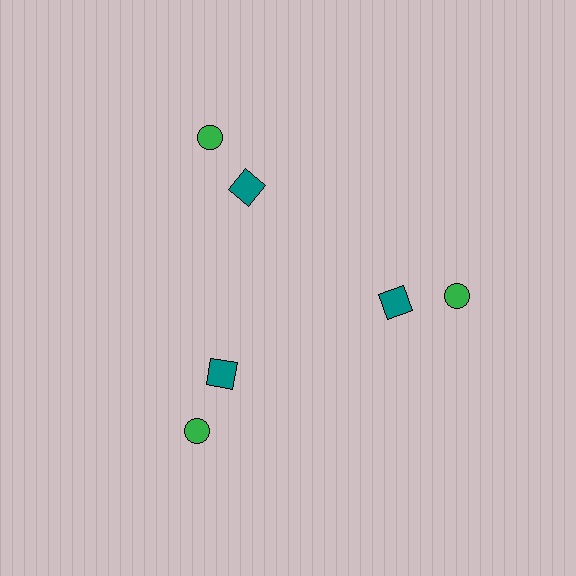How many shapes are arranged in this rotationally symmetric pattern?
There are 6 shapes, arranged in 3 groups of 2.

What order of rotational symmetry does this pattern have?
This pattern has 3-fold rotational symmetry.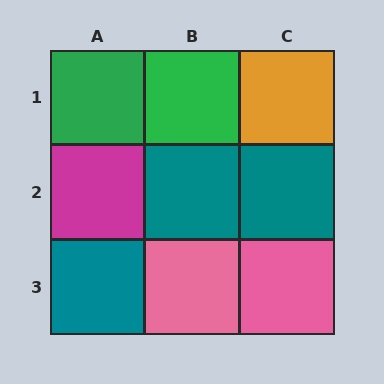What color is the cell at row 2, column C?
Teal.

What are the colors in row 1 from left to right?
Green, green, orange.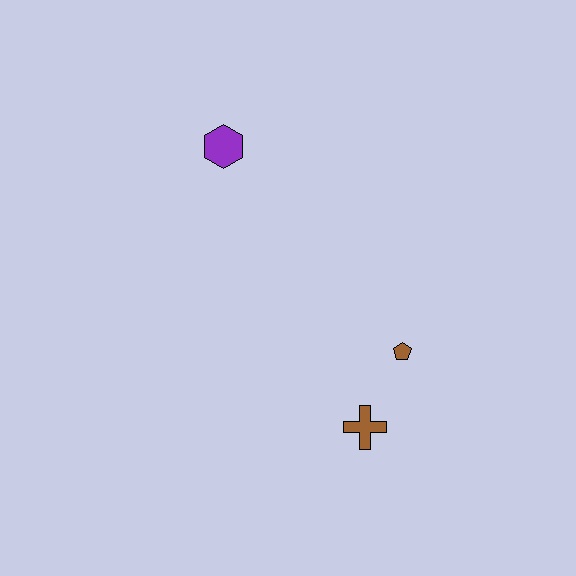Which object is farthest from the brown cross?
The purple hexagon is farthest from the brown cross.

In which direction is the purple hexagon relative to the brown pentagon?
The purple hexagon is above the brown pentagon.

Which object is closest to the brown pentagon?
The brown cross is closest to the brown pentagon.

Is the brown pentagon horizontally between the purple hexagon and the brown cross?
No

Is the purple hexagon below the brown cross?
No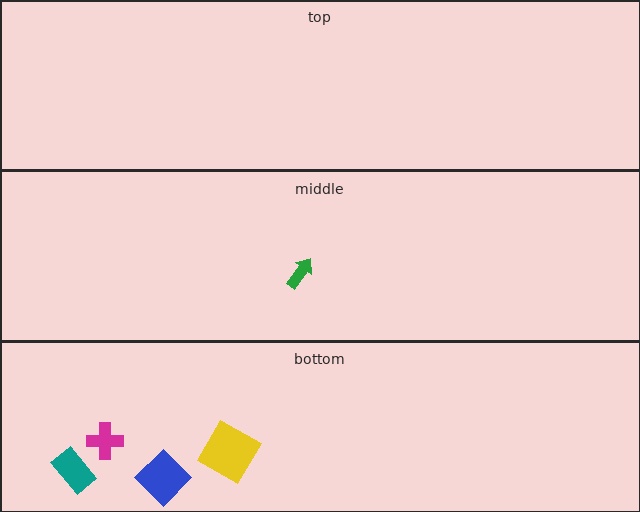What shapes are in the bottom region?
The yellow diamond, the magenta cross, the teal rectangle, the blue diamond.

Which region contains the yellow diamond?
The bottom region.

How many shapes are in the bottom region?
4.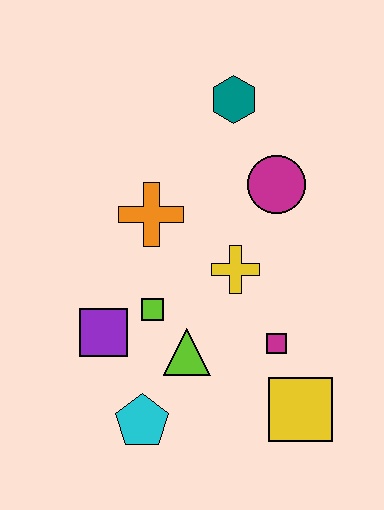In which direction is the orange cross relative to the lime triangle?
The orange cross is above the lime triangle.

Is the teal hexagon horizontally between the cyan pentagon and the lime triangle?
No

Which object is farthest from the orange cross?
The yellow square is farthest from the orange cross.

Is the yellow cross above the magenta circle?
No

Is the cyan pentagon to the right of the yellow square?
No